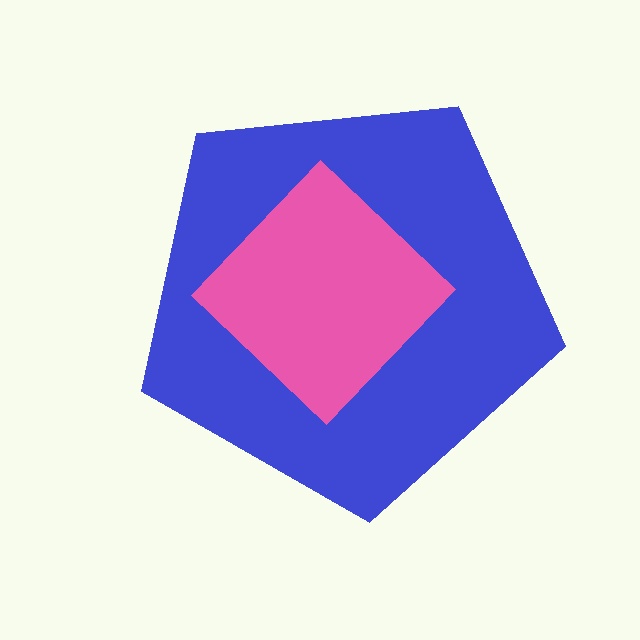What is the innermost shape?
The pink diamond.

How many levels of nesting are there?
2.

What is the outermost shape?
The blue pentagon.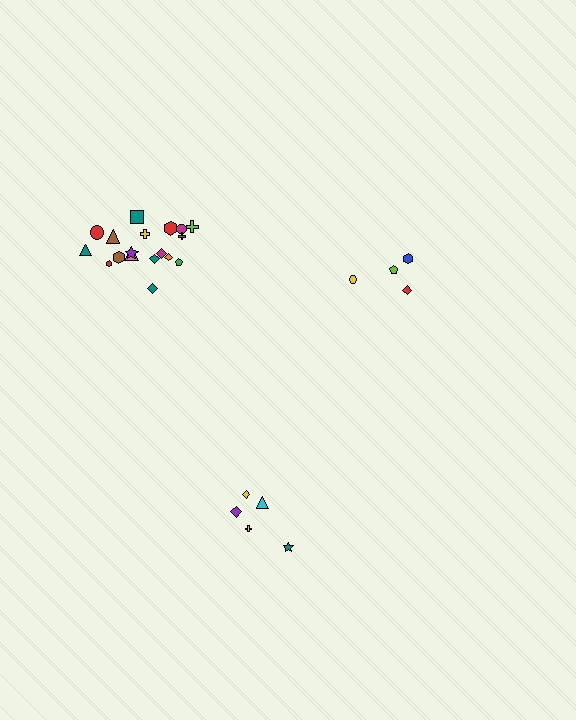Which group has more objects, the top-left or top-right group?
The top-left group.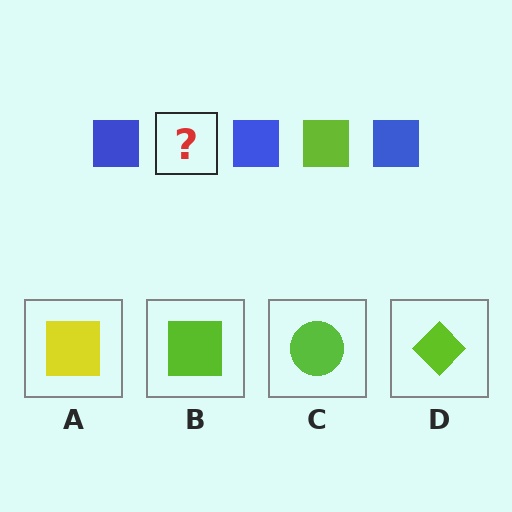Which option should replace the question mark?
Option B.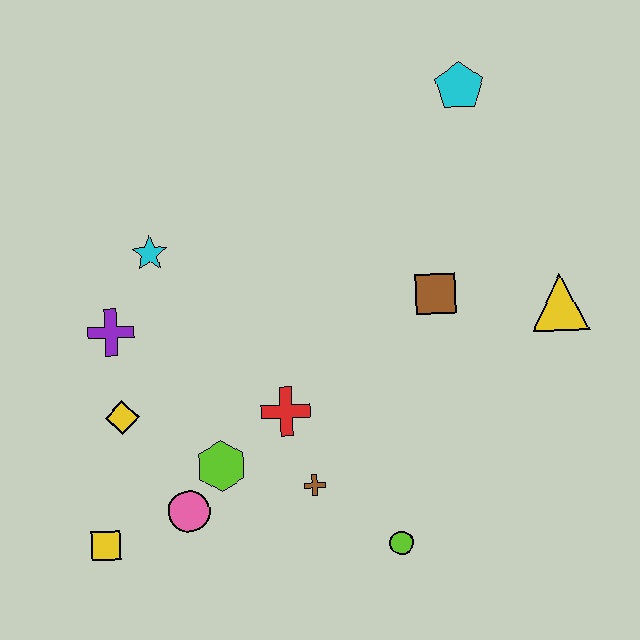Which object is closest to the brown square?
The yellow triangle is closest to the brown square.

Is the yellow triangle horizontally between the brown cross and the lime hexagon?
No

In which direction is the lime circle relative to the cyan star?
The lime circle is below the cyan star.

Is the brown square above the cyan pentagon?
No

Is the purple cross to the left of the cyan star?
Yes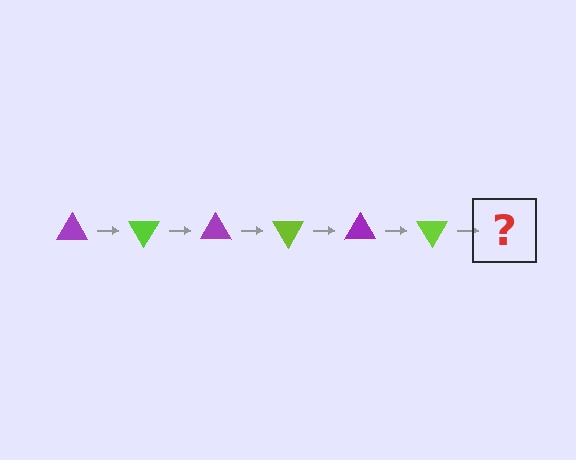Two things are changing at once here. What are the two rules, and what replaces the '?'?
The two rules are that it rotates 60 degrees each step and the color cycles through purple and lime. The '?' should be a purple triangle, rotated 360 degrees from the start.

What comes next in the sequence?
The next element should be a purple triangle, rotated 360 degrees from the start.